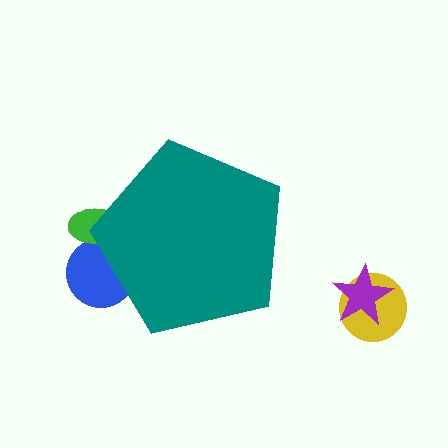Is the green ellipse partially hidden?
Yes, the green ellipse is partially hidden behind the teal pentagon.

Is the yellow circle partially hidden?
No, the yellow circle is fully visible.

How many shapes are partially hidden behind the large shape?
2 shapes are partially hidden.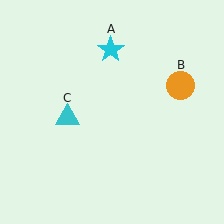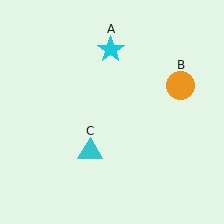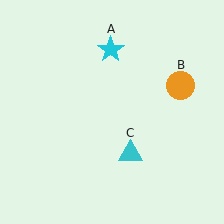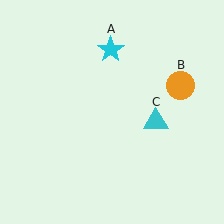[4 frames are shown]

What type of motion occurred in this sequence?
The cyan triangle (object C) rotated counterclockwise around the center of the scene.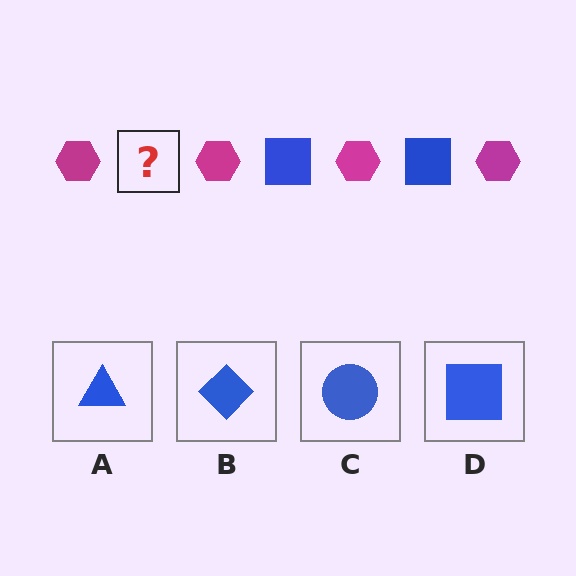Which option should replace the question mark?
Option D.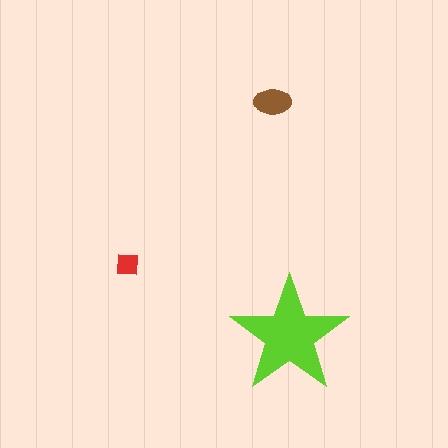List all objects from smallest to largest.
The red square, the brown ellipse, the lime star.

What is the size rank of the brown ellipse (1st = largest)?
2nd.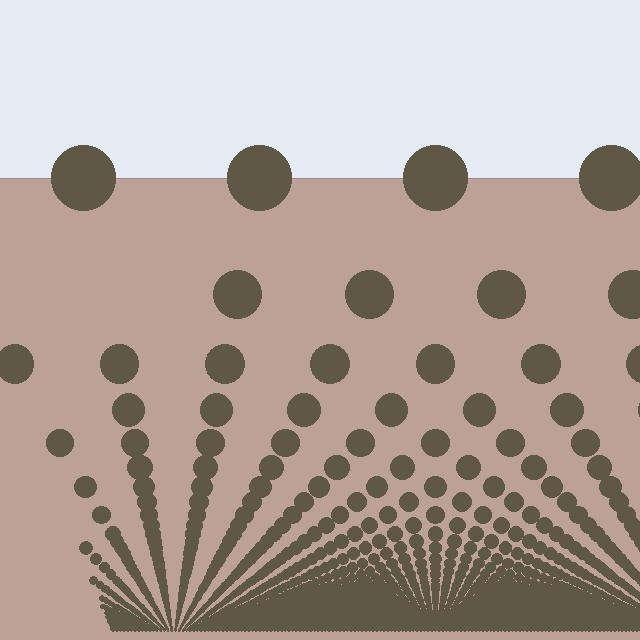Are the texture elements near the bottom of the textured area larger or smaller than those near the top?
Smaller. The gradient is inverted — elements near the bottom are smaller and denser.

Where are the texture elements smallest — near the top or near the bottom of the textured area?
Near the bottom.